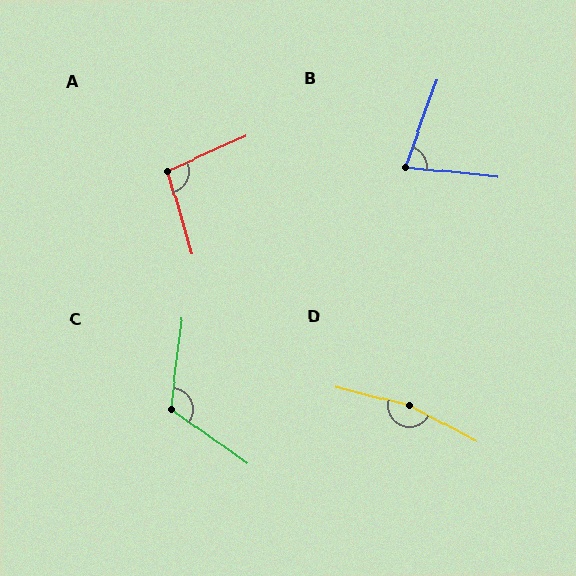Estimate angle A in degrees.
Approximately 98 degrees.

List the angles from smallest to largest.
B (76°), A (98°), C (118°), D (166°).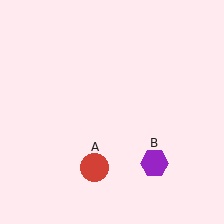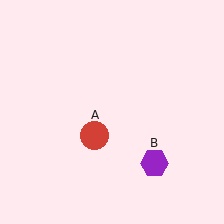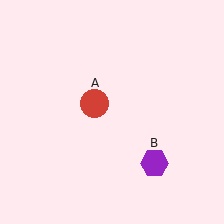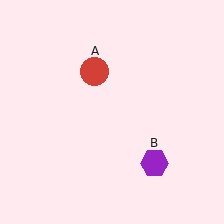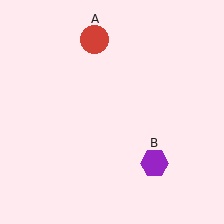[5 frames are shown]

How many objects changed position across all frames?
1 object changed position: red circle (object A).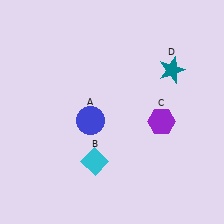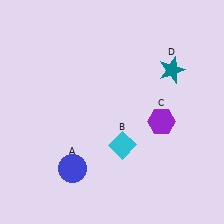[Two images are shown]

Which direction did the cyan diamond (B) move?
The cyan diamond (B) moved right.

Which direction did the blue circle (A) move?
The blue circle (A) moved down.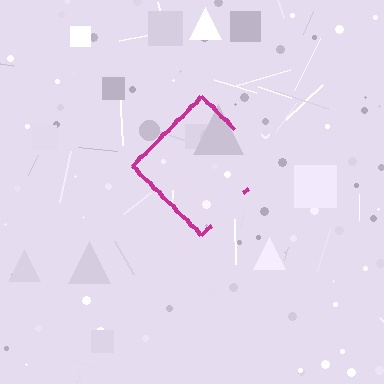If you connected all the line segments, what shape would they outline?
They would outline a diamond.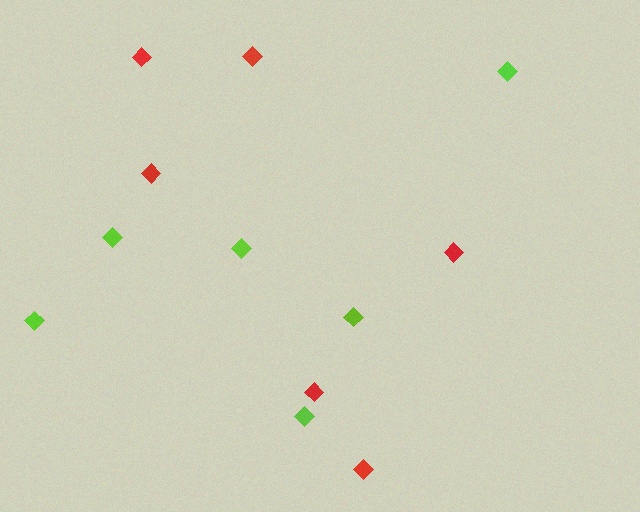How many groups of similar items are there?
There are 2 groups: one group of red diamonds (6) and one group of lime diamonds (6).